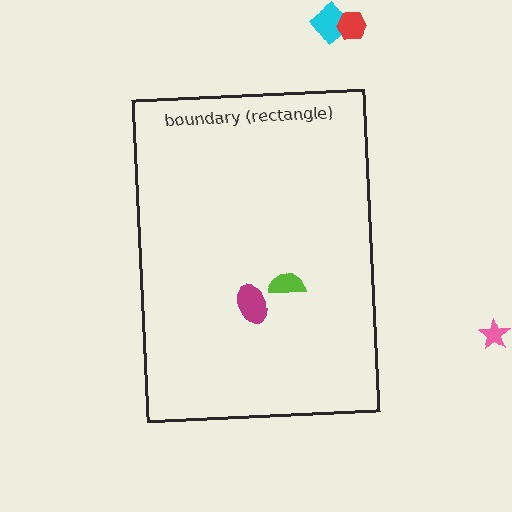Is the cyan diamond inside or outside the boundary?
Outside.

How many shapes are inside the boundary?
2 inside, 3 outside.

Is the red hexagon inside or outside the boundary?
Outside.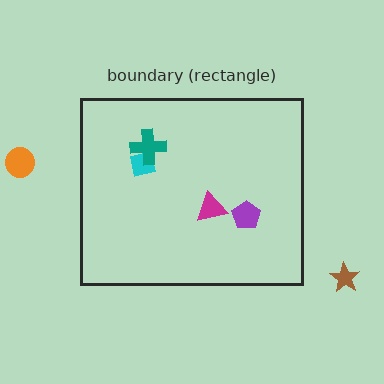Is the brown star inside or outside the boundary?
Outside.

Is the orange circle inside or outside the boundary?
Outside.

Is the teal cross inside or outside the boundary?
Inside.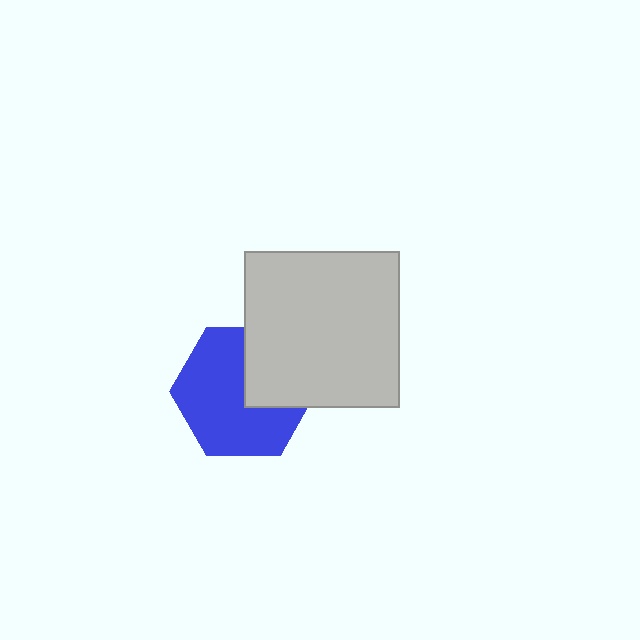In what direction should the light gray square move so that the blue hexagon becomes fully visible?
The light gray square should move toward the upper-right. That is the shortest direction to clear the overlap and leave the blue hexagon fully visible.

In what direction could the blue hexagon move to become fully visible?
The blue hexagon could move toward the lower-left. That would shift it out from behind the light gray square entirely.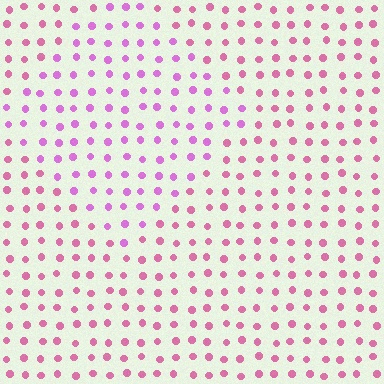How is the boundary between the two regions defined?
The boundary is defined purely by a slight shift in hue (about 29 degrees). Spacing, size, and orientation are identical on both sides.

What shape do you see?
I see a diamond.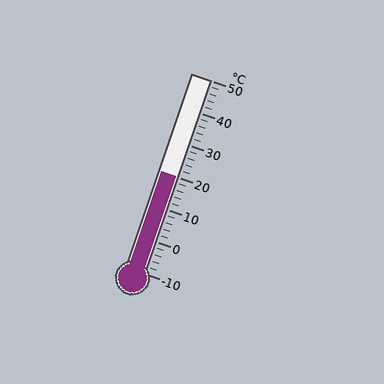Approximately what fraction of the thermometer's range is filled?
The thermometer is filled to approximately 50% of its range.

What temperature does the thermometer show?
The thermometer shows approximately 20°C.